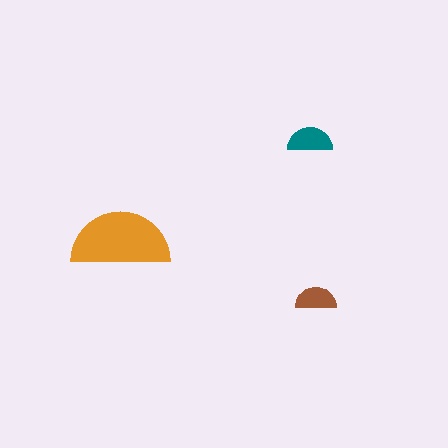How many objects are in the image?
There are 3 objects in the image.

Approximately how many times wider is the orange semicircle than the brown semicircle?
About 2.5 times wider.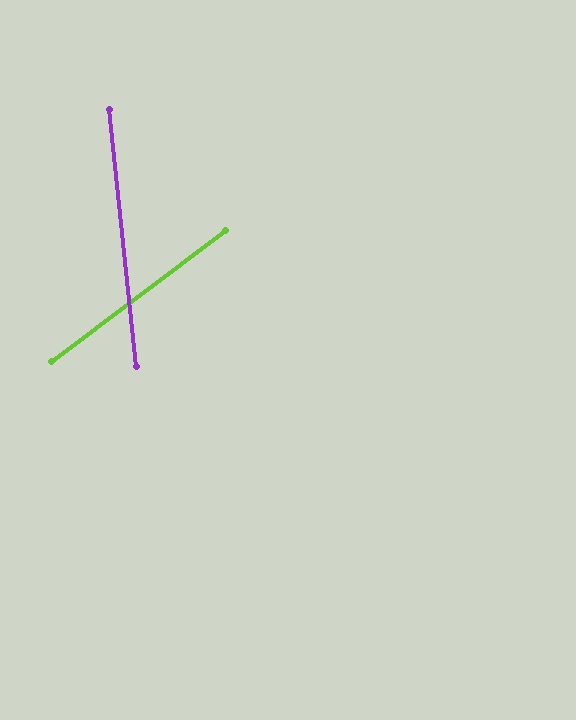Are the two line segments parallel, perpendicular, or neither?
Neither parallel nor perpendicular — they differ by about 59°.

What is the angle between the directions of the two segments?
Approximately 59 degrees.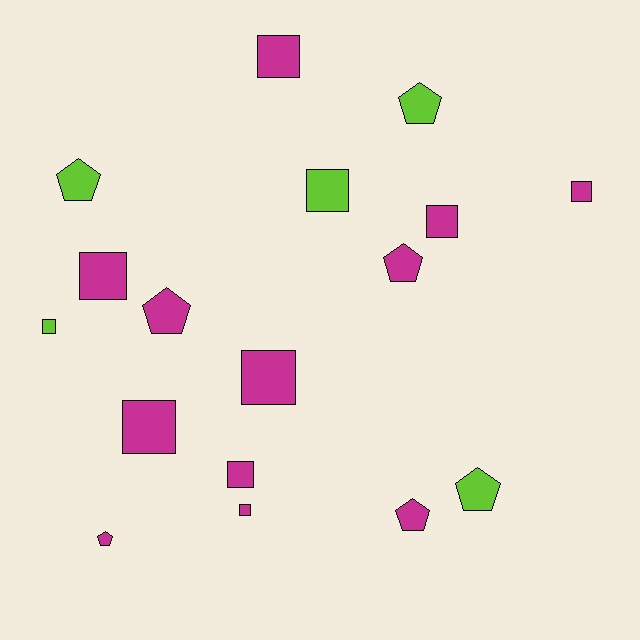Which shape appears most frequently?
Square, with 10 objects.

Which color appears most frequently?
Magenta, with 12 objects.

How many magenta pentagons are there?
There are 4 magenta pentagons.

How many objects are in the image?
There are 17 objects.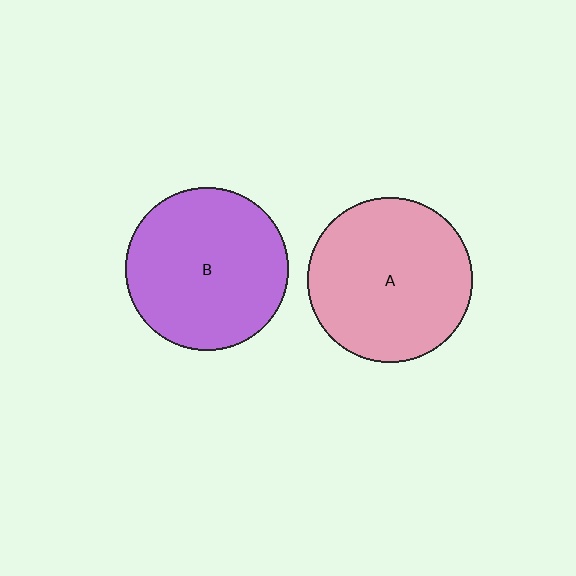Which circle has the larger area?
Circle A (pink).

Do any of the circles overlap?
No, none of the circles overlap.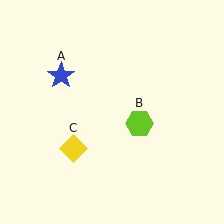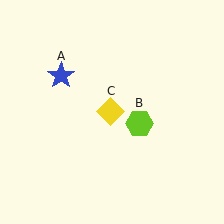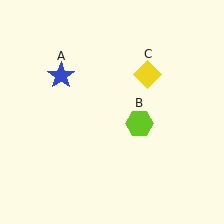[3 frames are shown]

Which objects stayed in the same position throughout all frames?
Blue star (object A) and lime hexagon (object B) remained stationary.